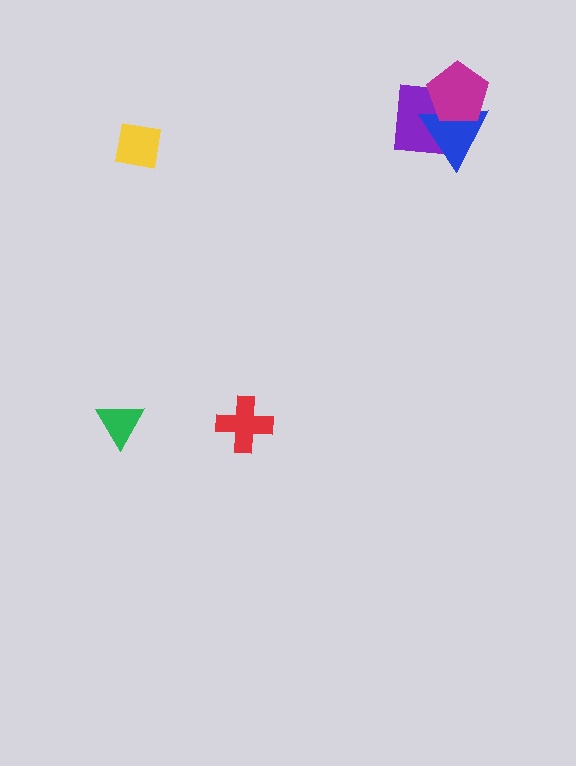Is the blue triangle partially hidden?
Yes, it is partially covered by another shape.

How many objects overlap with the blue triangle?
2 objects overlap with the blue triangle.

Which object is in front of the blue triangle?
The magenta pentagon is in front of the blue triangle.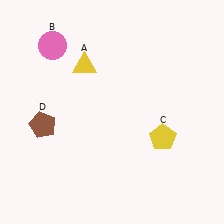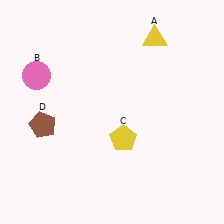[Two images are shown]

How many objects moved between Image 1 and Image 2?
3 objects moved between the two images.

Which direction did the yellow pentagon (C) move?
The yellow pentagon (C) moved left.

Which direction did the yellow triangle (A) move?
The yellow triangle (A) moved right.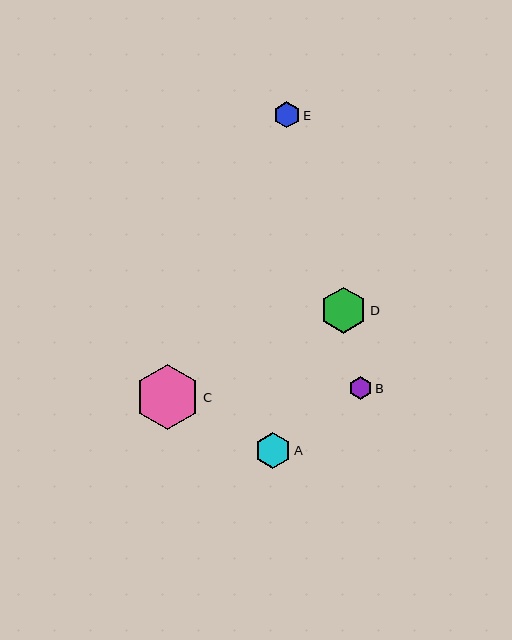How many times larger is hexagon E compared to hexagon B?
Hexagon E is approximately 1.1 times the size of hexagon B.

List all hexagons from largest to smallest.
From largest to smallest: C, D, A, E, B.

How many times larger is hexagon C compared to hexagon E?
Hexagon C is approximately 2.5 times the size of hexagon E.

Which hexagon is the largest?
Hexagon C is the largest with a size of approximately 65 pixels.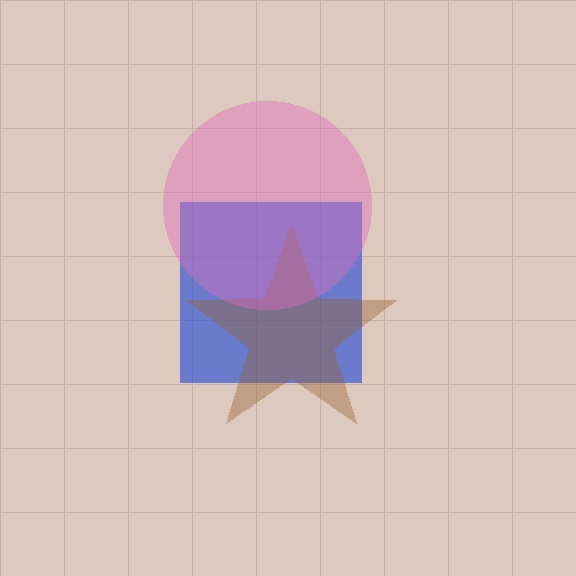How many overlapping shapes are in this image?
There are 3 overlapping shapes in the image.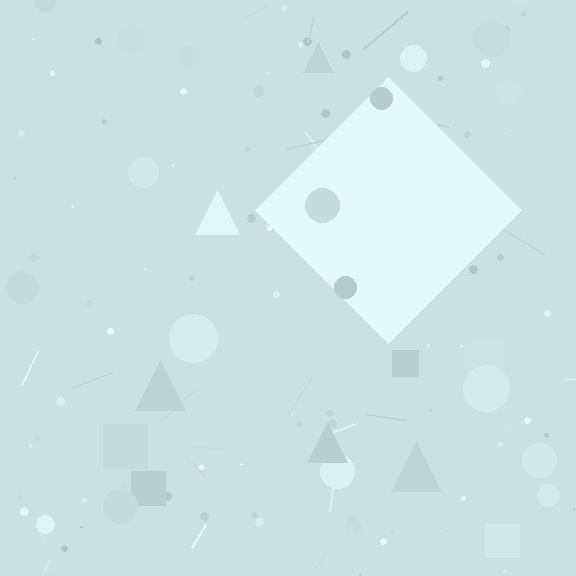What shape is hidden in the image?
A diamond is hidden in the image.